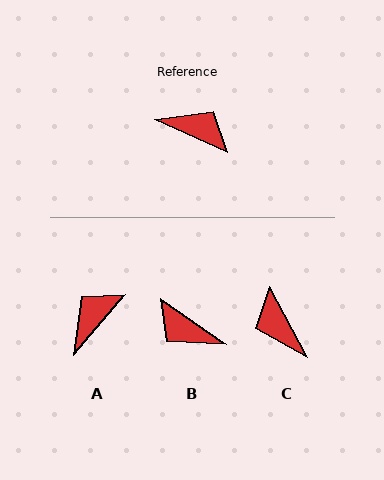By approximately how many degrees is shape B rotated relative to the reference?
Approximately 170 degrees counter-clockwise.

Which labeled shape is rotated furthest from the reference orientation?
B, about 170 degrees away.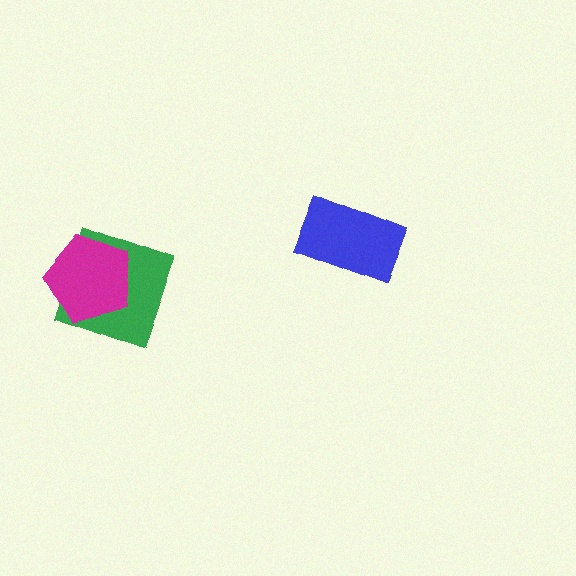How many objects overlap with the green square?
1 object overlaps with the green square.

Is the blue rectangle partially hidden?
No, no other shape covers it.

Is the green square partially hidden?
Yes, it is partially covered by another shape.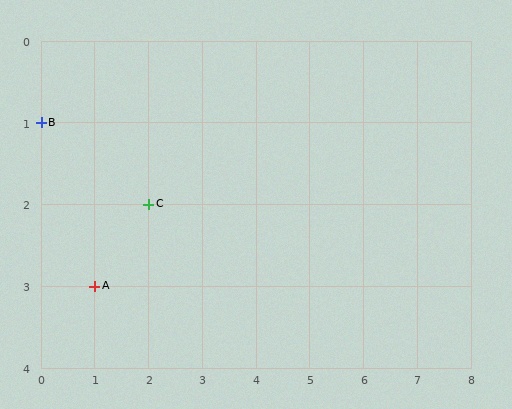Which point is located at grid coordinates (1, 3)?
Point A is at (1, 3).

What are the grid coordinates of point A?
Point A is at grid coordinates (1, 3).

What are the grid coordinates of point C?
Point C is at grid coordinates (2, 2).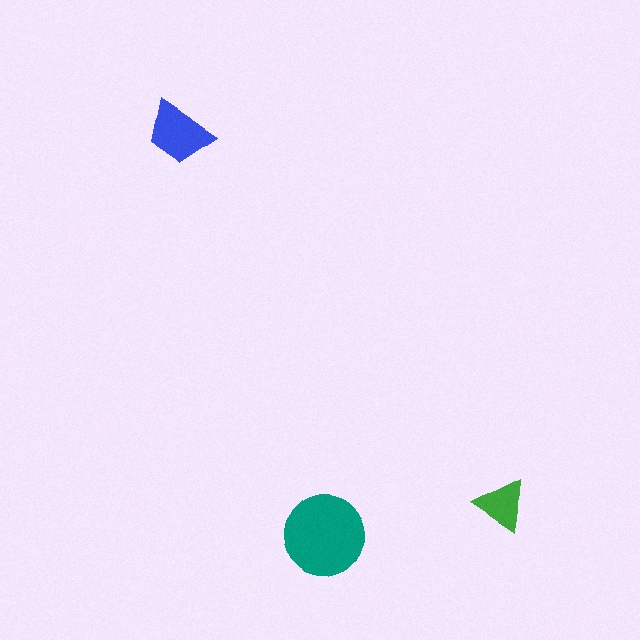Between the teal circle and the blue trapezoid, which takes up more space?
The teal circle.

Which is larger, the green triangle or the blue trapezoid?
The blue trapezoid.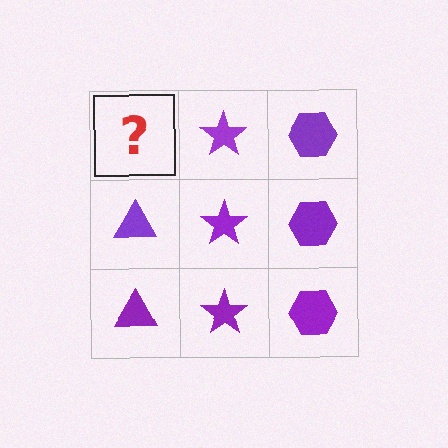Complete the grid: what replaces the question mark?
The question mark should be replaced with a purple triangle.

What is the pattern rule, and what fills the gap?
The rule is that each column has a consistent shape. The gap should be filled with a purple triangle.